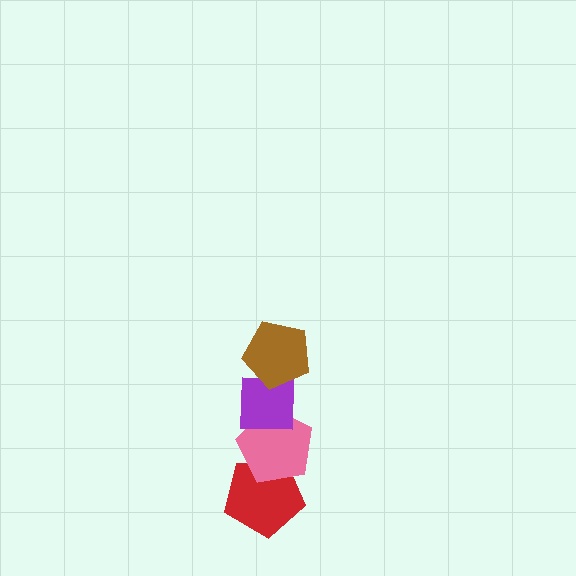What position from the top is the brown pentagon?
The brown pentagon is 1st from the top.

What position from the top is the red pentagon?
The red pentagon is 4th from the top.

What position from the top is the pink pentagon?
The pink pentagon is 3rd from the top.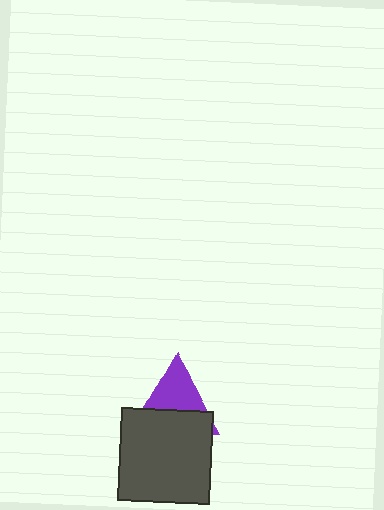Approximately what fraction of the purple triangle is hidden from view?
Roughly 49% of the purple triangle is hidden behind the dark gray square.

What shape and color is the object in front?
The object in front is a dark gray square.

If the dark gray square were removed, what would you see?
You would see the complete purple triangle.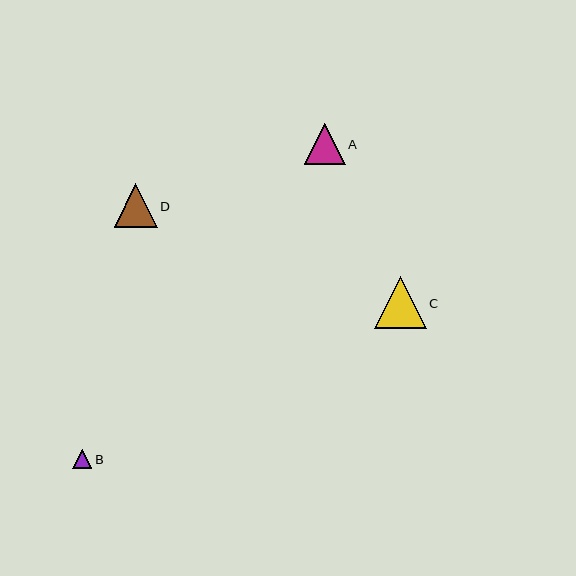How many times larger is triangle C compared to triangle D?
Triangle C is approximately 1.2 times the size of triangle D.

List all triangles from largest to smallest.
From largest to smallest: C, D, A, B.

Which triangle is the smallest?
Triangle B is the smallest with a size of approximately 20 pixels.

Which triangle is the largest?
Triangle C is the largest with a size of approximately 52 pixels.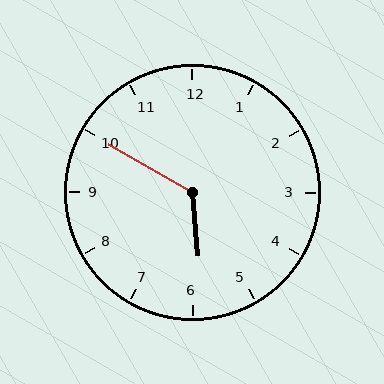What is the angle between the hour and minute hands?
Approximately 125 degrees.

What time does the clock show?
5:50.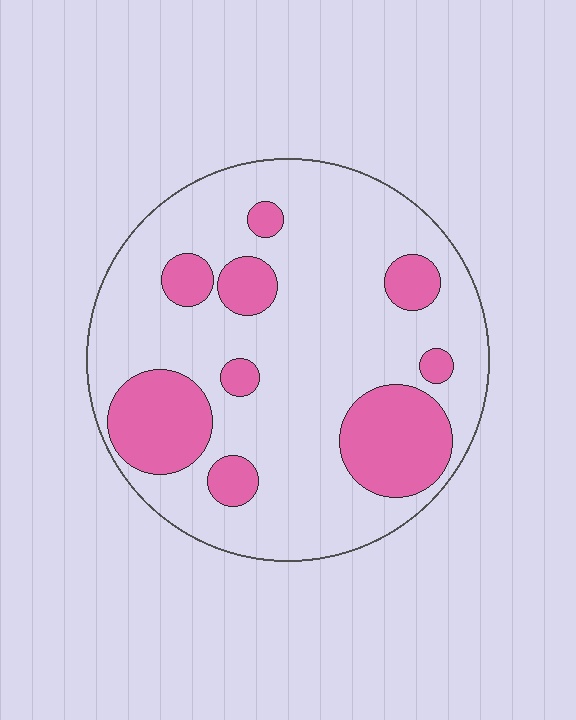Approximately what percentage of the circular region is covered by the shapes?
Approximately 25%.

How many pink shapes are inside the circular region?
9.